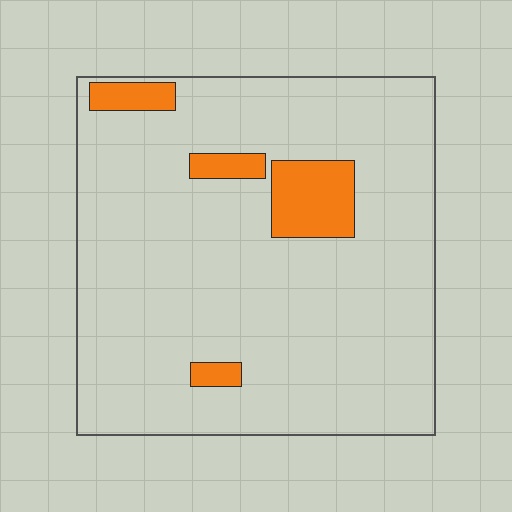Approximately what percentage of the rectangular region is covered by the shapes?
Approximately 10%.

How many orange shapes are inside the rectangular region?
4.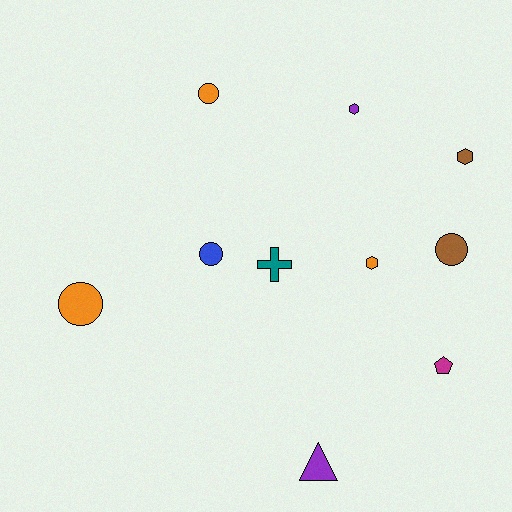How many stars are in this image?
There are no stars.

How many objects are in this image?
There are 10 objects.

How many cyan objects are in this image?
There are no cyan objects.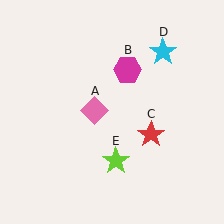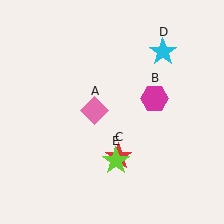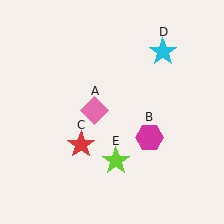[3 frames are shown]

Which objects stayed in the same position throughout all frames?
Pink diamond (object A) and cyan star (object D) and lime star (object E) remained stationary.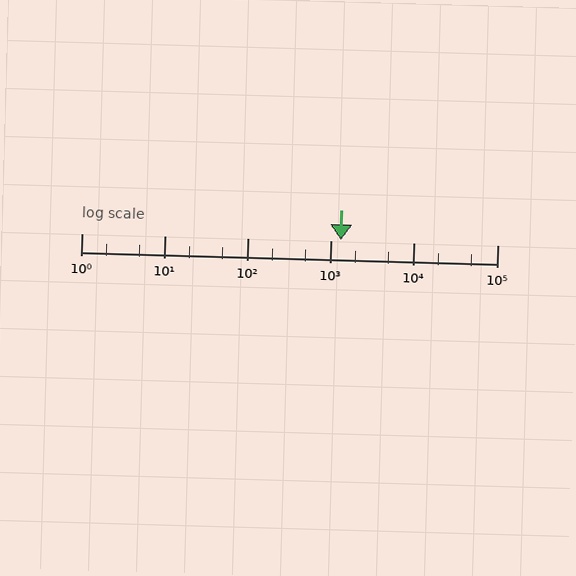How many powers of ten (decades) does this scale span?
The scale spans 5 decades, from 1 to 100000.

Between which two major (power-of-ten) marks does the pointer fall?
The pointer is between 1000 and 10000.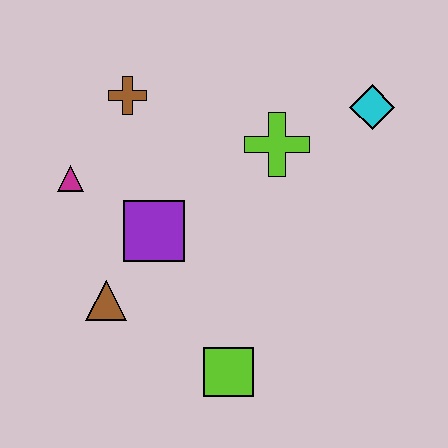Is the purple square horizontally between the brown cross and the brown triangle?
No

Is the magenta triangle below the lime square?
No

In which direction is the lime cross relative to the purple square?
The lime cross is to the right of the purple square.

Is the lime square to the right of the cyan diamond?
No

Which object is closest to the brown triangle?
The purple square is closest to the brown triangle.